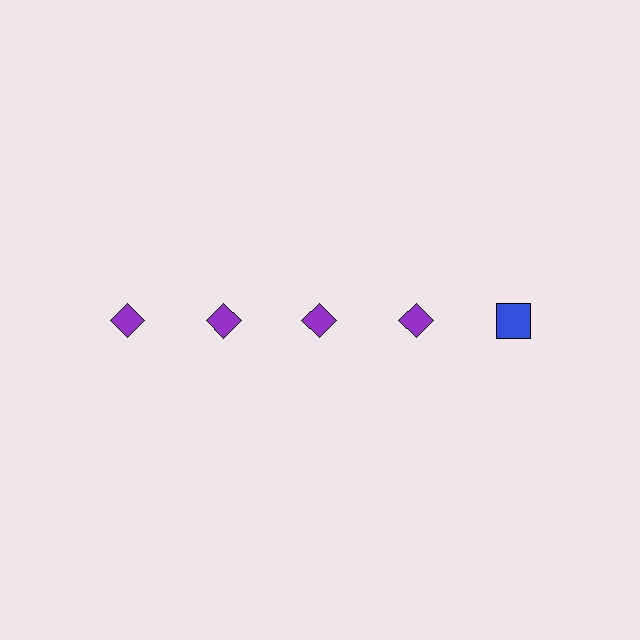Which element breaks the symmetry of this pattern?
The blue square in the top row, rightmost column breaks the symmetry. All other shapes are purple diamonds.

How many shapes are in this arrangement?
There are 5 shapes arranged in a grid pattern.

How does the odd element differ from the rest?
It differs in both color (blue instead of purple) and shape (square instead of diamond).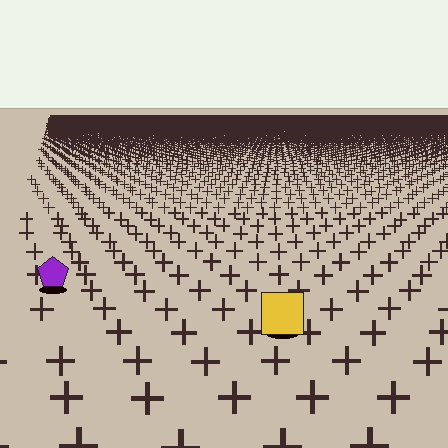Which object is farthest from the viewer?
The purple pentagon is farthest from the viewer. It appears smaller and the ground texture around it is denser.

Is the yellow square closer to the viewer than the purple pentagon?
Yes. The yellow square is closer — you can tell from the texture gradient: the ground texture is coarser near it.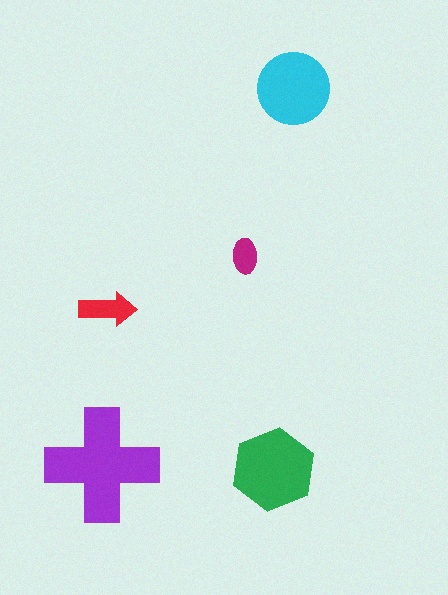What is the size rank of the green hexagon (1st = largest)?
2nd.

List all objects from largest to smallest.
The purple cross, the green hexagon, the cyan circle, the red arrow, the magenta ellipse.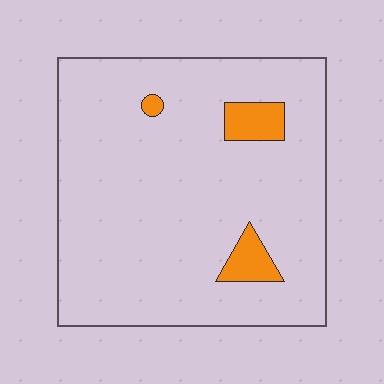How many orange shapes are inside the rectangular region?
3.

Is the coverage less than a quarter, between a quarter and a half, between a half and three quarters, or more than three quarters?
Less than a quarter.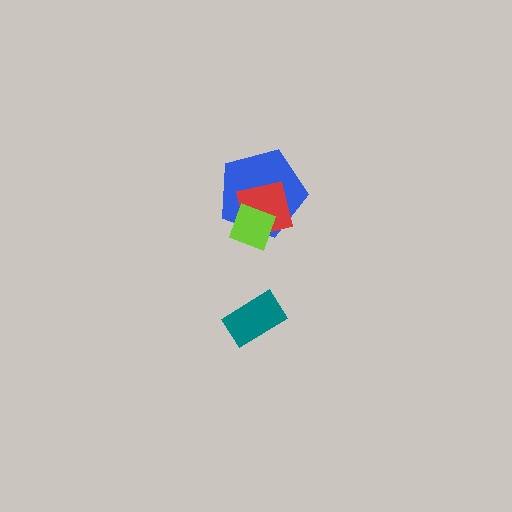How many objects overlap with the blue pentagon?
2 objects overlap with the blue pentagon.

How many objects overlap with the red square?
2 objects overlap with the red square.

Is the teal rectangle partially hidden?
No, no other shape covers it.